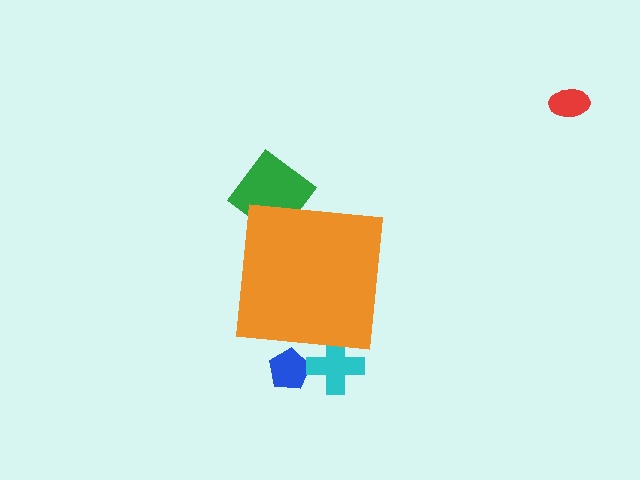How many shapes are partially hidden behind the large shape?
3 shapes are partially hidden.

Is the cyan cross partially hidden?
Yes, the cyan cross is partially hidden behind the orange square.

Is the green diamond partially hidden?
Yes, the green diamond is partially hidden behind the orange square.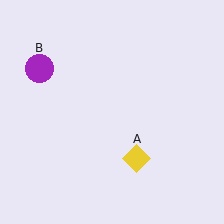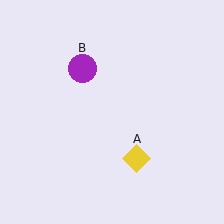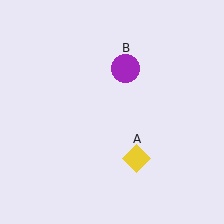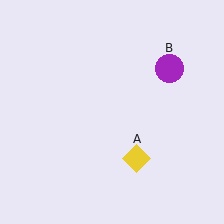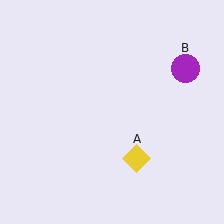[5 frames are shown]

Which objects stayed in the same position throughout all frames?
Yellow diamond (object A) remained stationary.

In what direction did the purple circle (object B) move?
The purple circle (object B) moved right.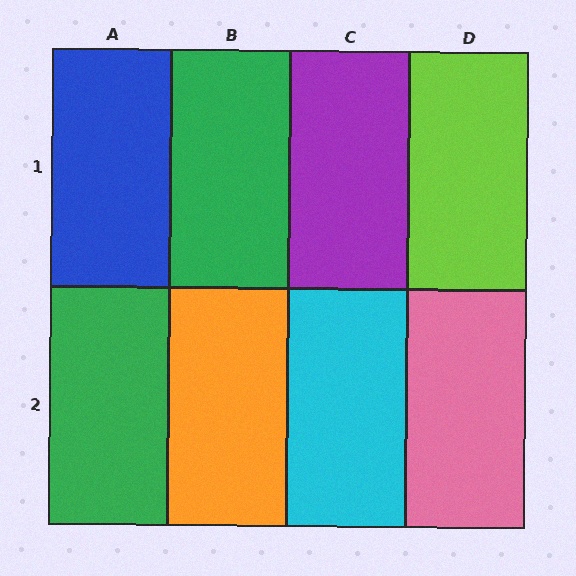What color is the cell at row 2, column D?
Pink.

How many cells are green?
2 cells are green.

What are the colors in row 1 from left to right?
Blue, green, purple, lime.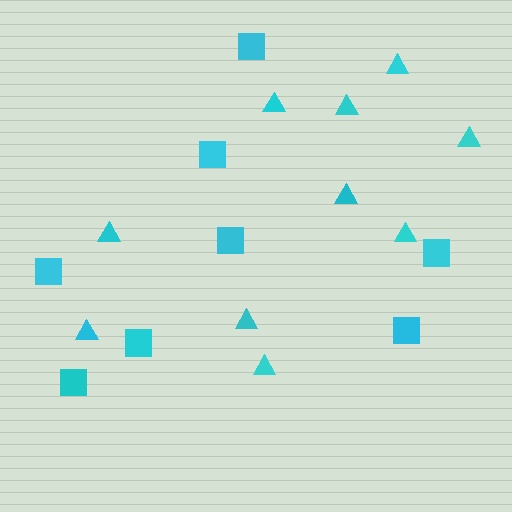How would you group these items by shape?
There are 2 groups: one group of squares (8) and one group of triangles (10).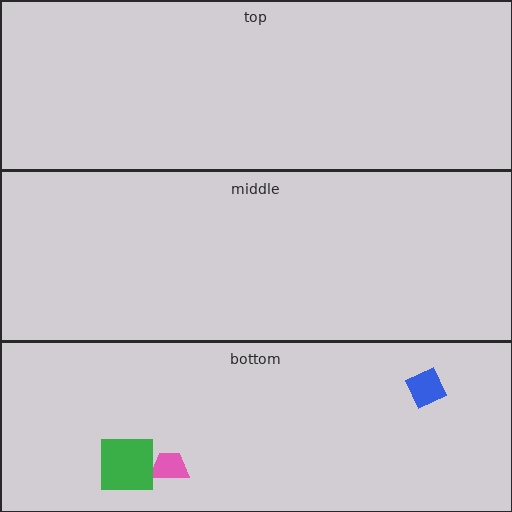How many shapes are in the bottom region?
3.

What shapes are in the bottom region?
The pink trapezoid, the green square, the blue diamond.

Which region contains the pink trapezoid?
The bottom region.